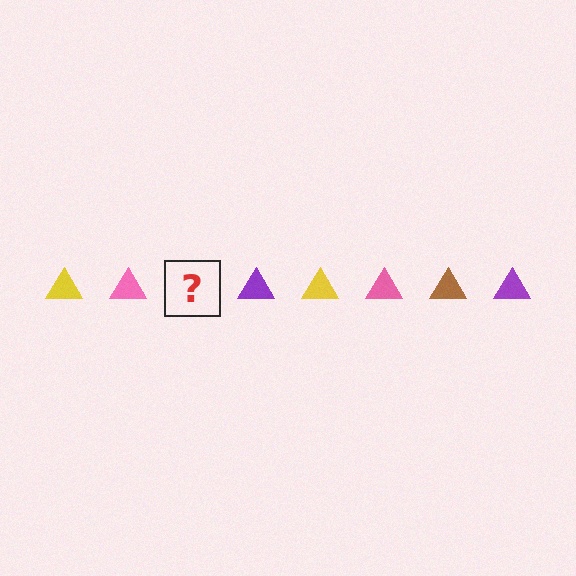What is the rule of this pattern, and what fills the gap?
The rule is that the pattern cycles through yellow, pink, brown, purple triangles. The gap should be filled with a brown triangle.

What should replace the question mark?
The question mark should be replaced with a brown triangle.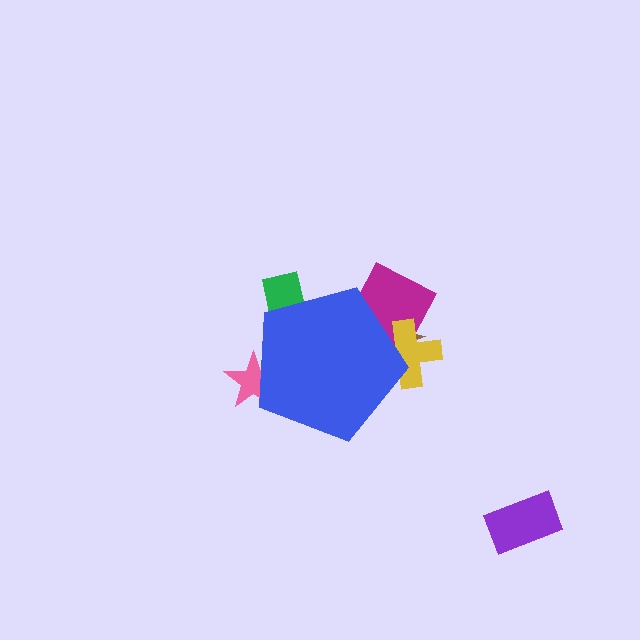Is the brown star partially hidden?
Yes, the brown star is partially hidden behind the blue pentagon.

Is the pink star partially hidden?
Yes, the pink star is partially hidden behind the blue pentagon.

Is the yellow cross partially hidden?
Yes, the yellow cross is partially hidden behind the blue pentagon.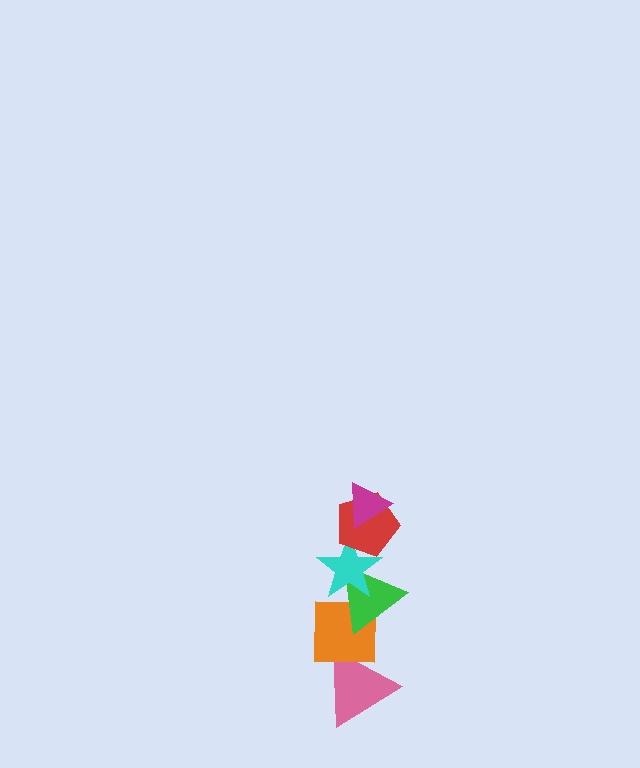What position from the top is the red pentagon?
The red pentagon is 2nd from the top.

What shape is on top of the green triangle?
The cyan star is on top of the green triangle.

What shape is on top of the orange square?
The green triangle is on top of the orange square.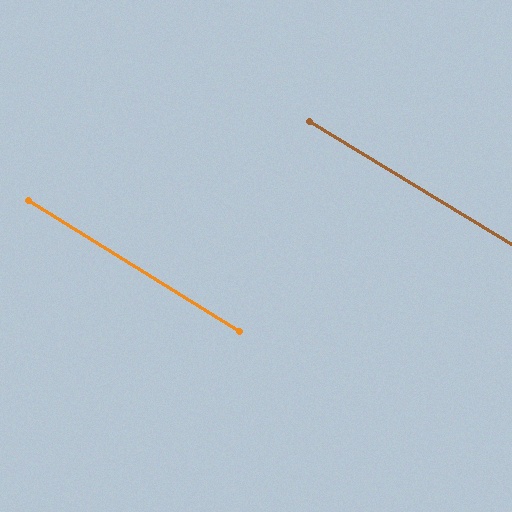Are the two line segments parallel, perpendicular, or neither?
Parallel — their directions differ by only 0.5°.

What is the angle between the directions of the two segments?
Approximately 1 degree.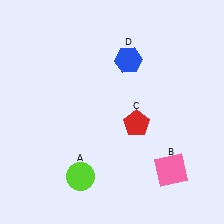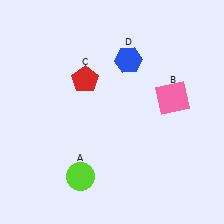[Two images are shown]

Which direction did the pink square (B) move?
The pink square (B) moved up.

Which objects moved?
The objects that moved are: the pink square (B), the red pentagon (C).